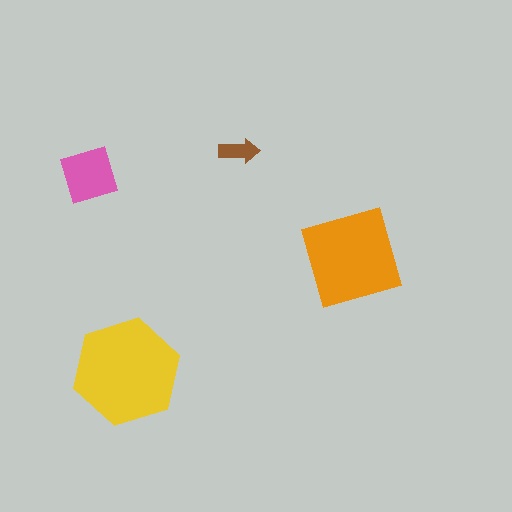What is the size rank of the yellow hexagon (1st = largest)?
1st.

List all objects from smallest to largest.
The brown arrow, the pink square, the orange diamond, the yellow hexagon.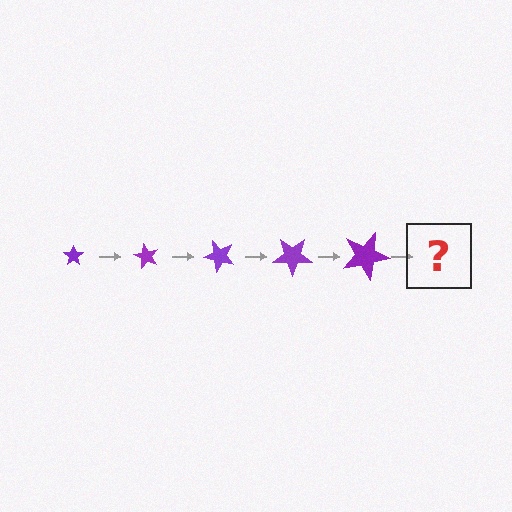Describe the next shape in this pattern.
It should be a star, larger than the previous one and rotated 300 degrees from the start.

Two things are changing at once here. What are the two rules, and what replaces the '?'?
The two rules are that the star grows larger each step and it rotates 60 degrees each step. The '?' should be a star, larger than the previous one and rotated 300 degrees from the start.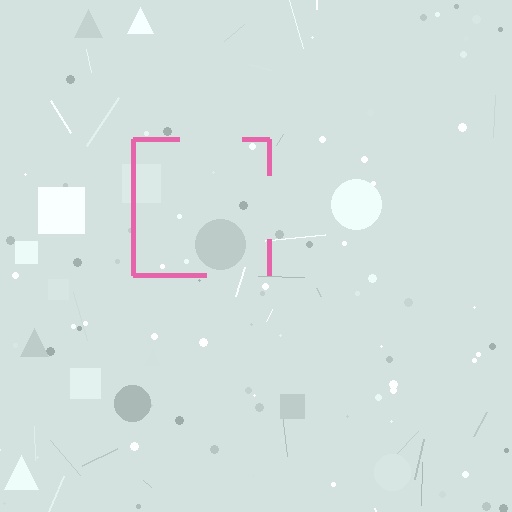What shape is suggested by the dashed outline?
The dashed outline suggests a square.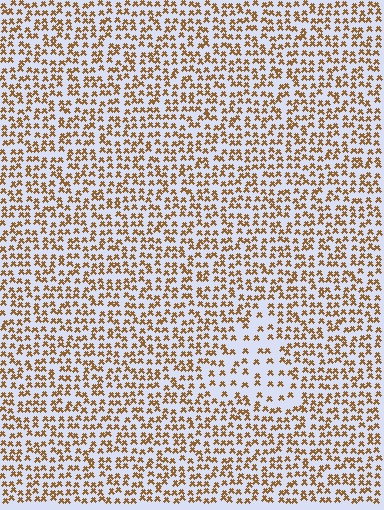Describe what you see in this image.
The image contains small brown elements arranged at two different densities. A triangle-shaped region is visible where the elements are less densely packed than the surrounding area.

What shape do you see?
I see a triangle.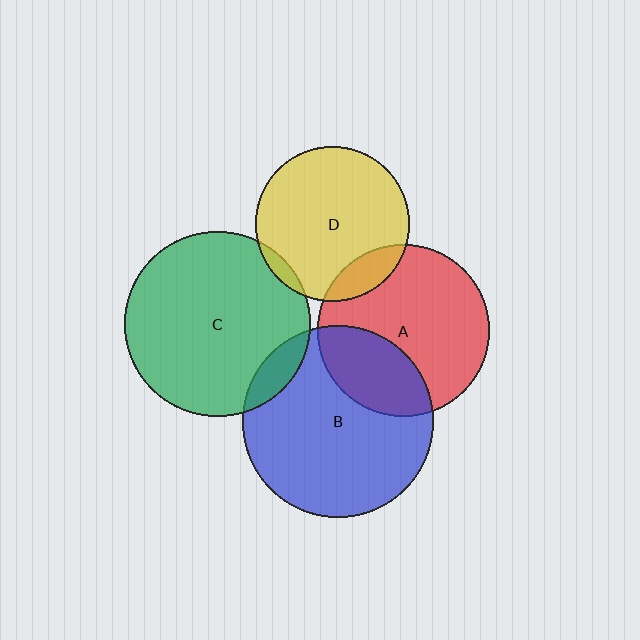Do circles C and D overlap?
Yes.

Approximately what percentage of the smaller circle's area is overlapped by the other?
Approximately 5%.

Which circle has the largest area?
Circle B (blue).